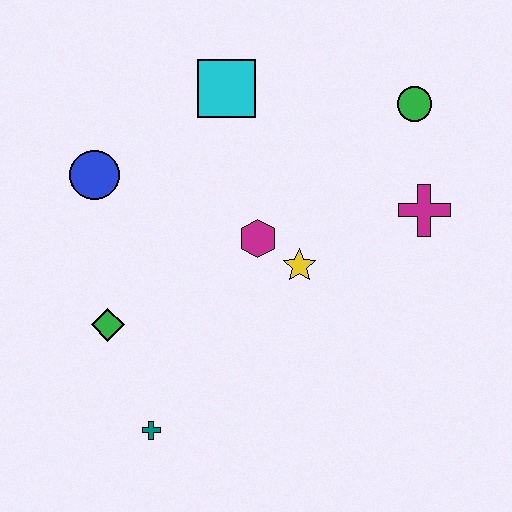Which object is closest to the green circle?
The magenta cross is closest to the green circle.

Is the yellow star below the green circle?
Yes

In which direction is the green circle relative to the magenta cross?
The green circle is above the magenta cross.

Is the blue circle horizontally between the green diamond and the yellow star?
No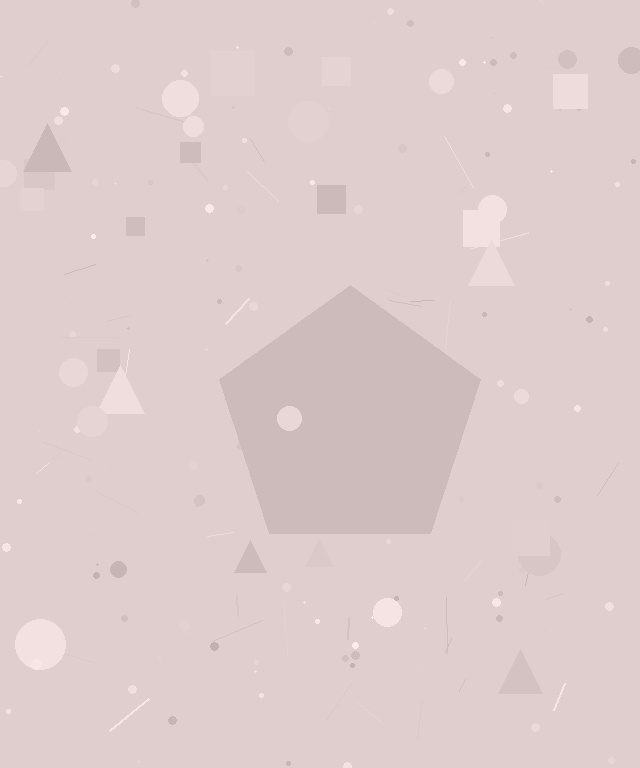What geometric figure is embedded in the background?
A pentagon is embedded in the background.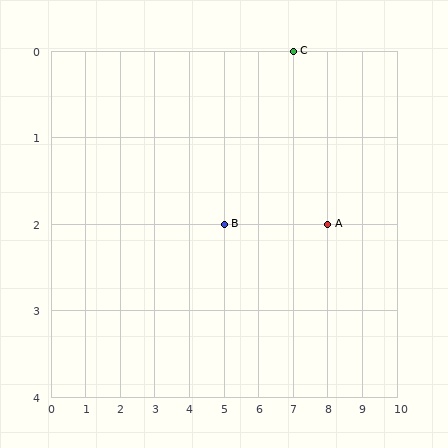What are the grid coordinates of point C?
Point C is at grid coordinates (7, 0).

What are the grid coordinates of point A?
Point A is at grid coordinates (8, 2).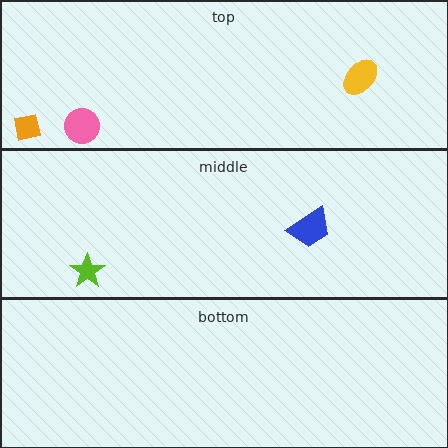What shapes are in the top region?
The yellow ellipse, the orange square, the pink circle.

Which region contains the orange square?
The top region.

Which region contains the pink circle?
The top region.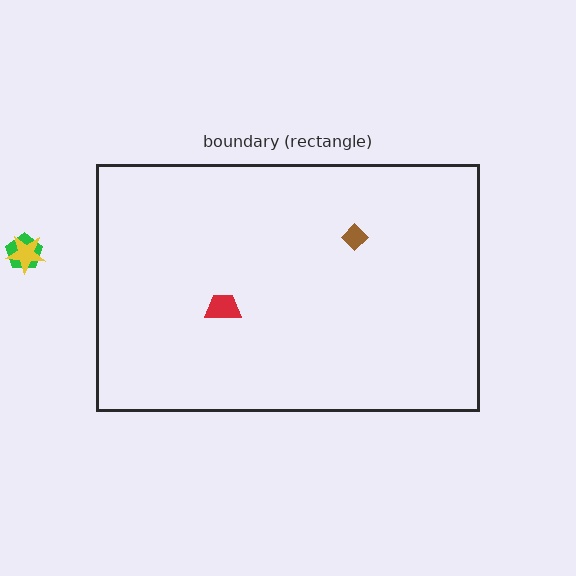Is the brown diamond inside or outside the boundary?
Inside.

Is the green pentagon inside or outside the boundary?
Outside.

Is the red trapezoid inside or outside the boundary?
Inside.